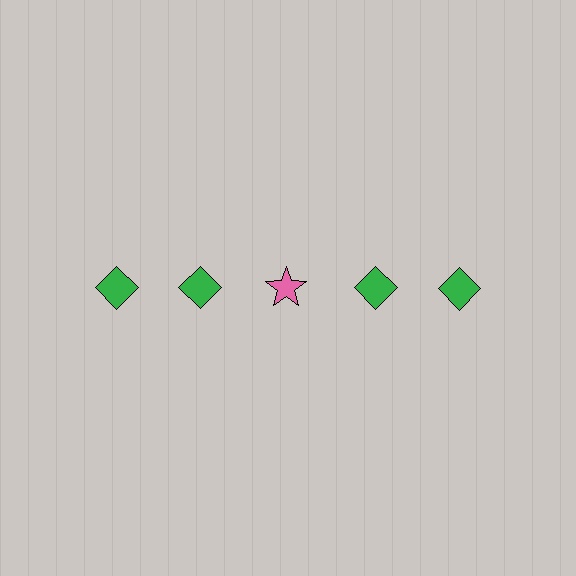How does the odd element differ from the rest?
It differs in both color (pink instead of green) and shape (star instead of diamond).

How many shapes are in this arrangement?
There are 5 shapes arranged in a grid pattern.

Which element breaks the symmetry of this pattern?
The pink star in the top row, center column breaks the symmetry. All other shapes are green diamonds.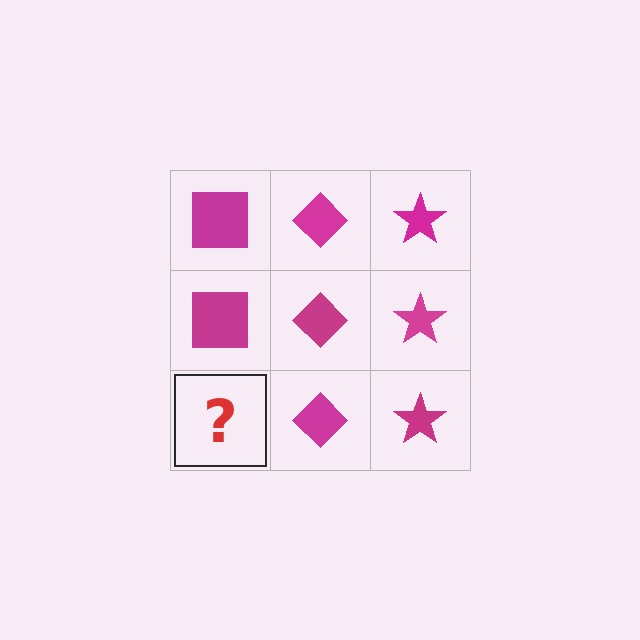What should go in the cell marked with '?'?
The missing cell should contain a magenta square.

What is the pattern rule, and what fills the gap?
The rule is that each column has a consistent shape. The gap should be filled with a magenta square.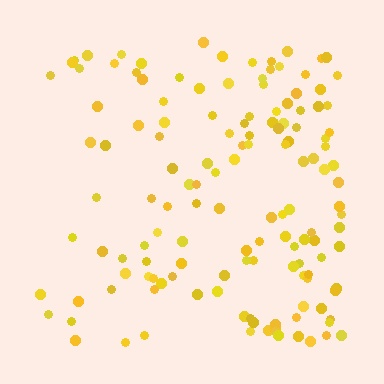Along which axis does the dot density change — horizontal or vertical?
Horizontal.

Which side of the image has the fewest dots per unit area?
The left.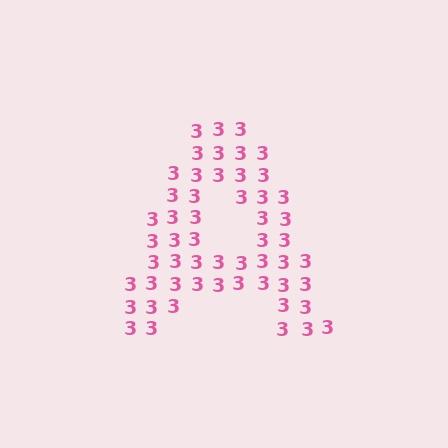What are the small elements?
The small elements are digit 3's.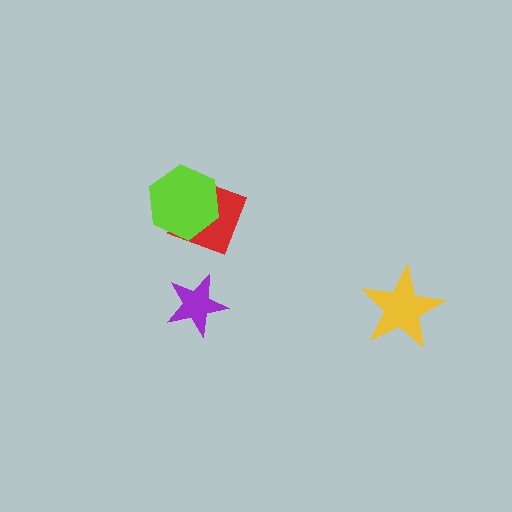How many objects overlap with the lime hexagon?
1 object overlaps with the lime hexagon.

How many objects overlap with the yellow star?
0 objects overlap with the yellow star.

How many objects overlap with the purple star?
0 objects overlap with the purple star.